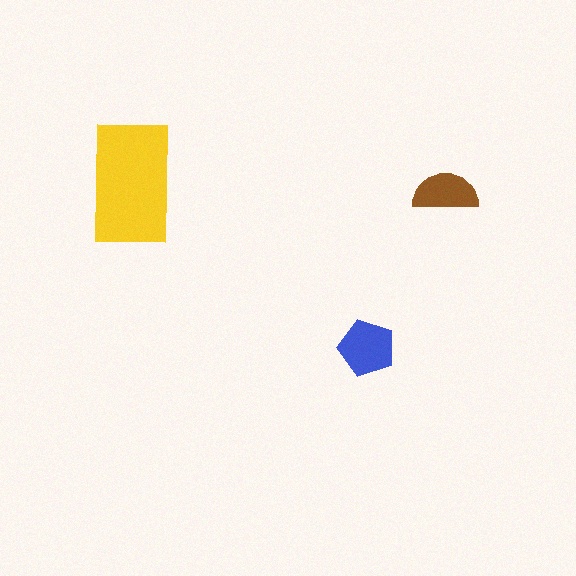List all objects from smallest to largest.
The brown semicircle, the blue pentagon, the yellow rectangle.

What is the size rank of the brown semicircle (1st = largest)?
3rd.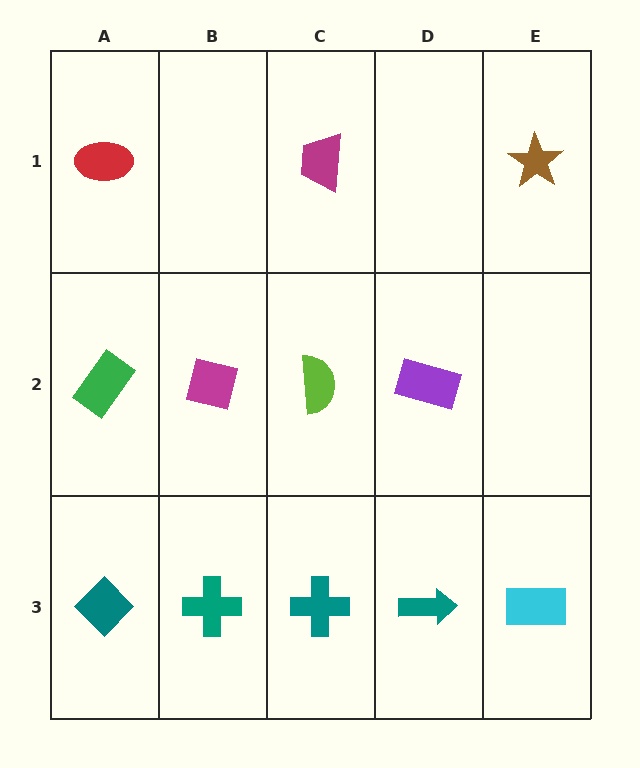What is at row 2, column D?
A purple rectangle.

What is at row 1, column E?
A brown star.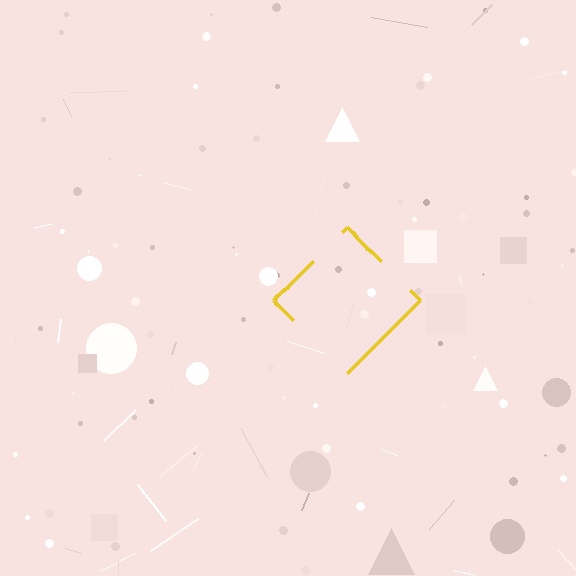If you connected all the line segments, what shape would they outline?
They would outline a diamond.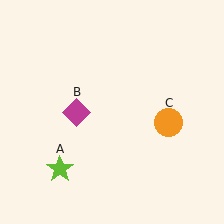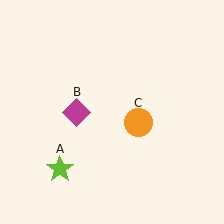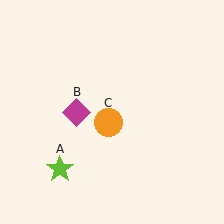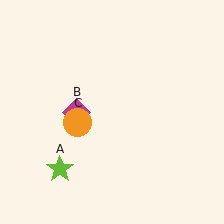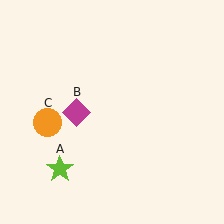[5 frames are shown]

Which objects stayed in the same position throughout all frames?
Lime star (object A) and magenta diamond (object B) remained stationary.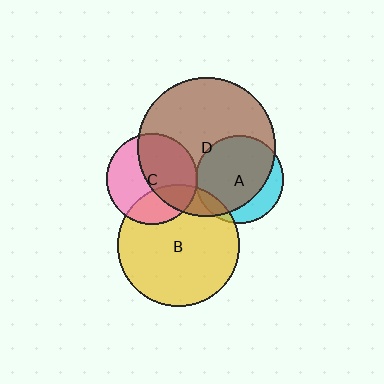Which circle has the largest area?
Circle D (brown).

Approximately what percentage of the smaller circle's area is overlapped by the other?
Approximately 50%.